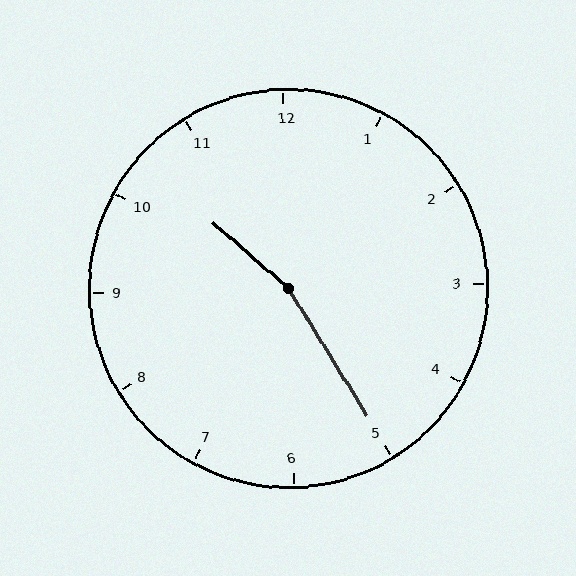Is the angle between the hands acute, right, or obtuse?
It is obtuse.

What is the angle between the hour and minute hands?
Approximately 162 degrees.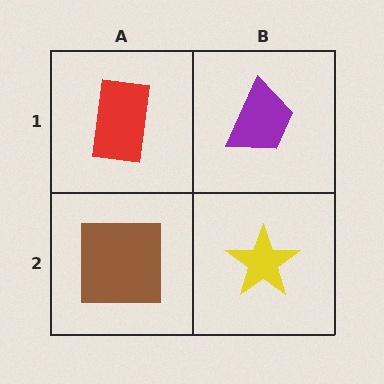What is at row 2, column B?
A yellow star.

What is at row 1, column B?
A purple trapezoid.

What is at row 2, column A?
A brown square.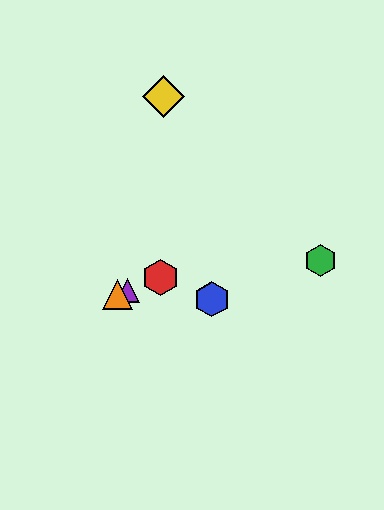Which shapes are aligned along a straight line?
The red hexagon, the purple triangle, the orange triangle are aligned along a straight line.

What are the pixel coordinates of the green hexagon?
The green hexagon is at (321, 260).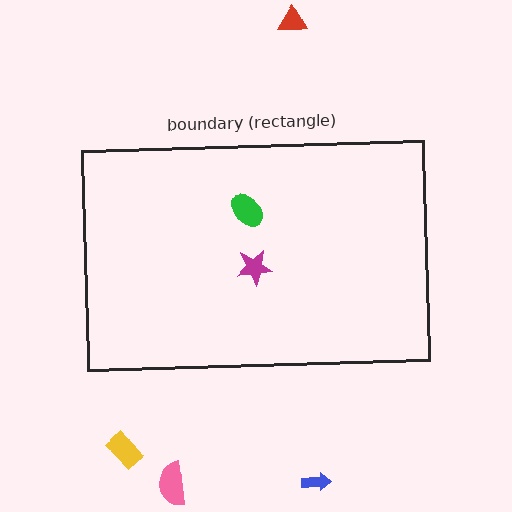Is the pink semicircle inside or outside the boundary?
Outside.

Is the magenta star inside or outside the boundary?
Inside.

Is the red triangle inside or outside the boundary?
Outside.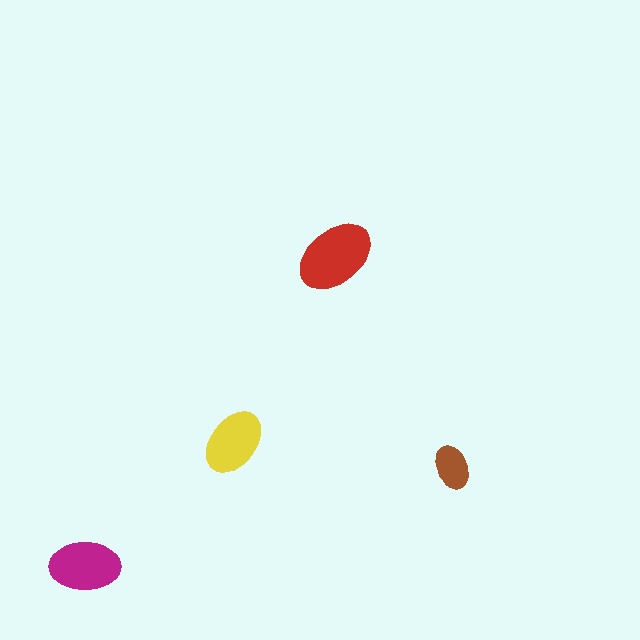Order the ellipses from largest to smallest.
the red one, the magenta one, the yellow one, the brown one.